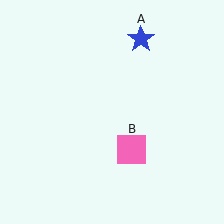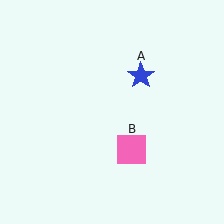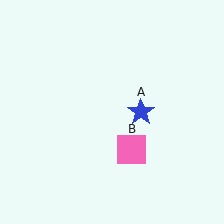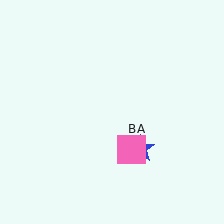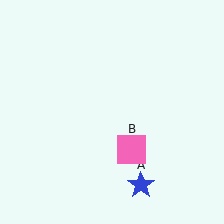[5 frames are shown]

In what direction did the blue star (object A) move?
The blue star (object A) moved down.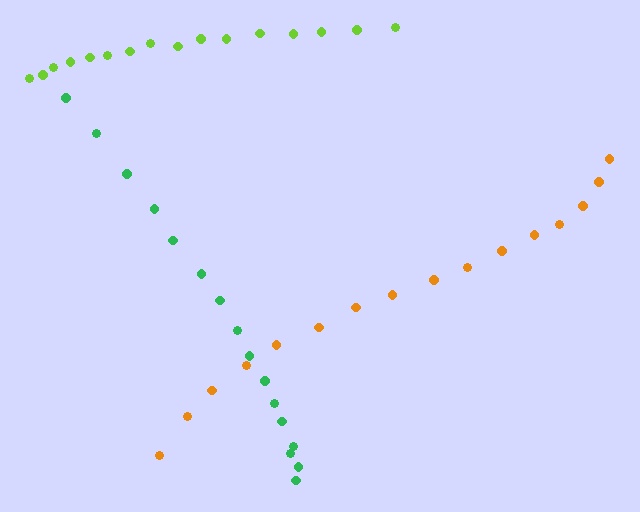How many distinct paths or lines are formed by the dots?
There are 3 distinct paths.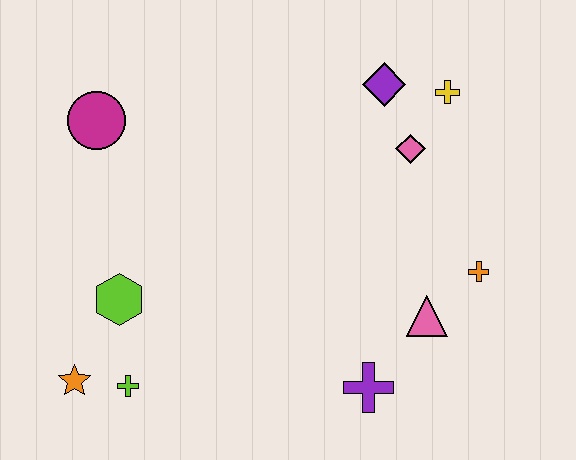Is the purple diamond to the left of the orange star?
No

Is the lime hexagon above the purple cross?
Yes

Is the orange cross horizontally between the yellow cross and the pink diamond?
No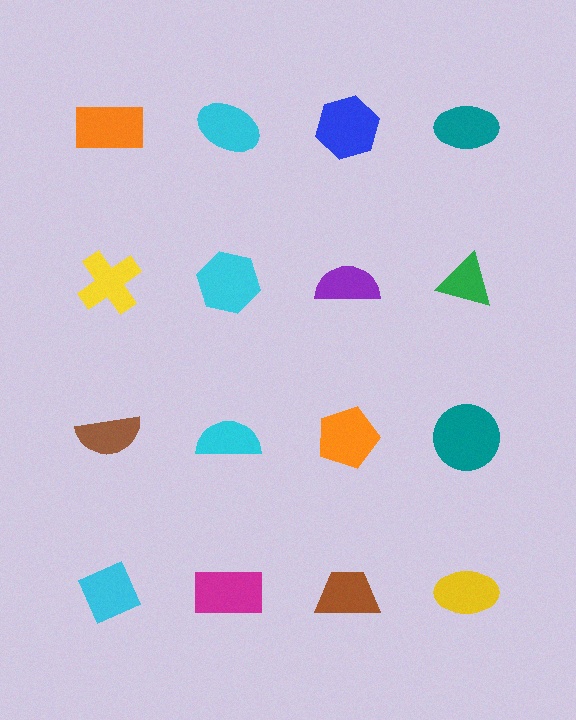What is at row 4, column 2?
A magenta rectangle.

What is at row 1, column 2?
A cyan ellipse.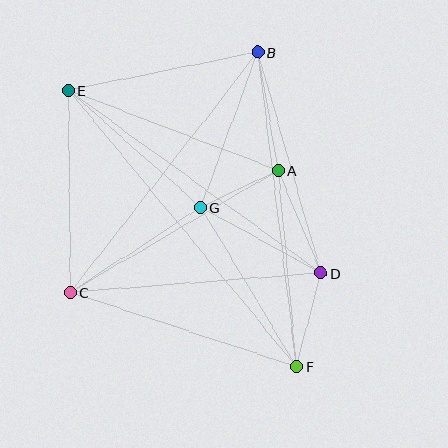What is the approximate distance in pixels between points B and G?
The distance between B and G is approximately 165 pixels.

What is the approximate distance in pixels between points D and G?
The distance between D and G is approximately 137 pixels.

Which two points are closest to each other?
Points A and G are closest to each other.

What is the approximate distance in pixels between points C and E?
The distance between C and E is approximately 202 pixels.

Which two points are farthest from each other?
Points E and F are farthest from each other.